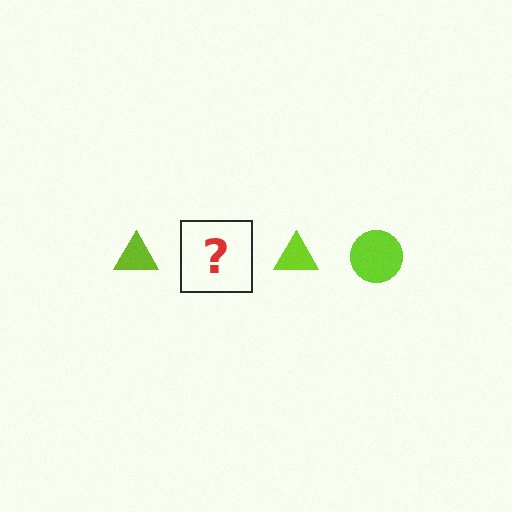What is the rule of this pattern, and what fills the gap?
The rule is that the pattern cycles through triangle, circle shapes in lime. The gap should be filled with a lime circle.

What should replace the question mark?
The question mark should be replaced with a lime circle.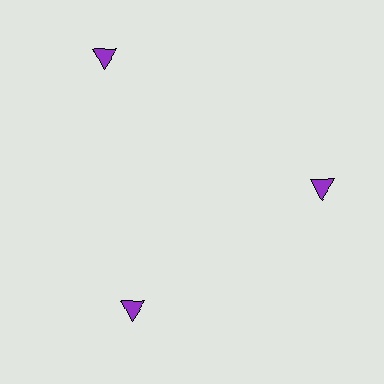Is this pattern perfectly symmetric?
No. The 3 purple triangles are arranged in a ring, but one element near the 11 o'clock position is pushed outward from the center, breaking the 3-fold rotational symmetry.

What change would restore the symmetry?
The symmetry would be restored by moving it inward, back onto the ring so that all 3 triangles sit at equal angles and equal distance from the center.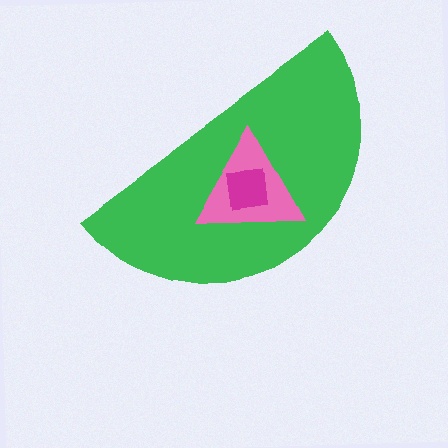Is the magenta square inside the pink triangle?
Yes.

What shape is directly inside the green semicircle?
The pink triangle.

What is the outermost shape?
The green semicircle.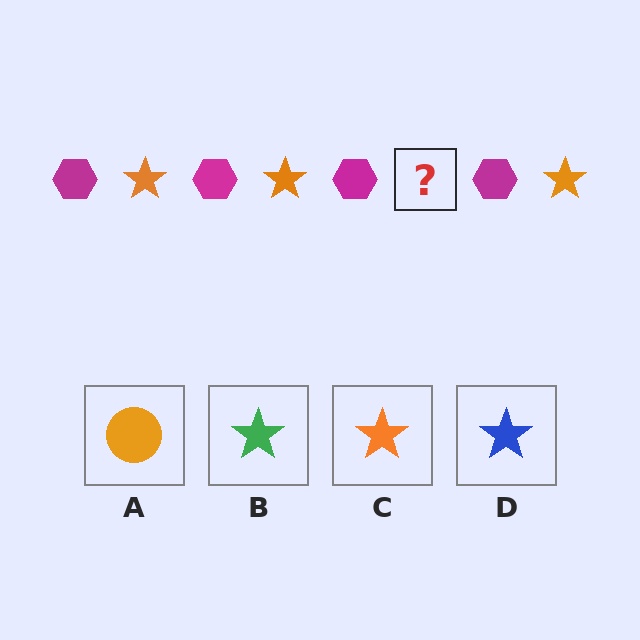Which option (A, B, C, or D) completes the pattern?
C.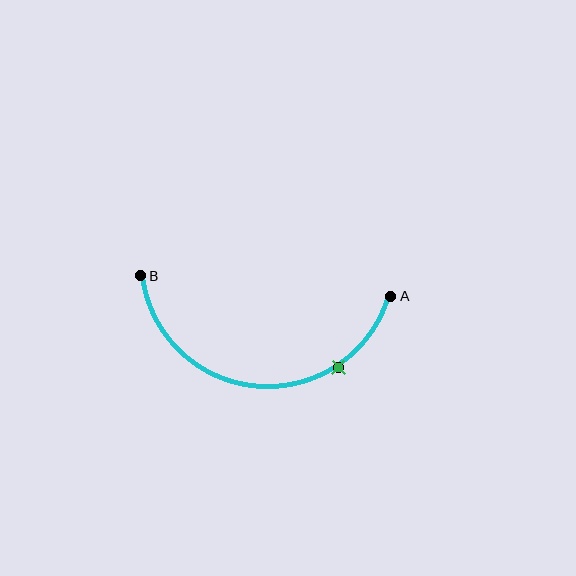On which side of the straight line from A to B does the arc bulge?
The arc bulges below the straight line connecting A and B.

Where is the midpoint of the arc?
The arc midpoint is the point on the curve farthest from the straight line joining A and B. It sits below that line.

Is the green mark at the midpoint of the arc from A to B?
No. The green mark lies on the arc but is closer to endpoint A. The arc midpoint would be at the point on the curve equidistant along the arc from both A and B.